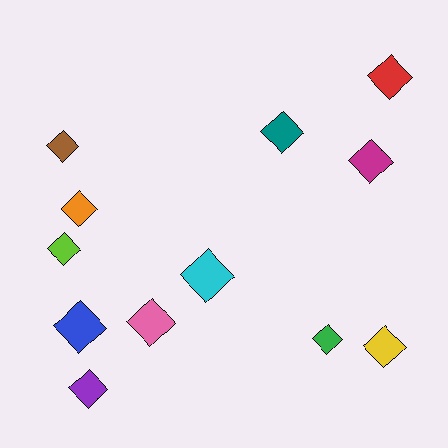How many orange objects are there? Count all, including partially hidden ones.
There is 1 orange object.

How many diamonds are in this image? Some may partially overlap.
There are 12 diamonds.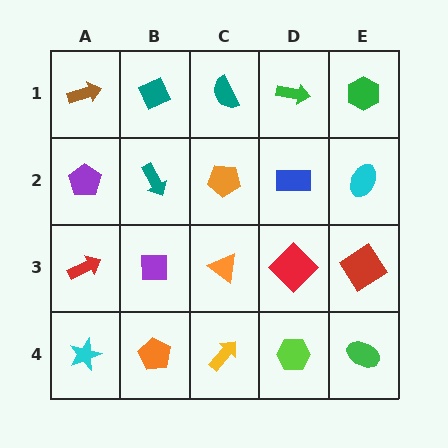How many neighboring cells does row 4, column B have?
3.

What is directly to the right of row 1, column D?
A green hexagon.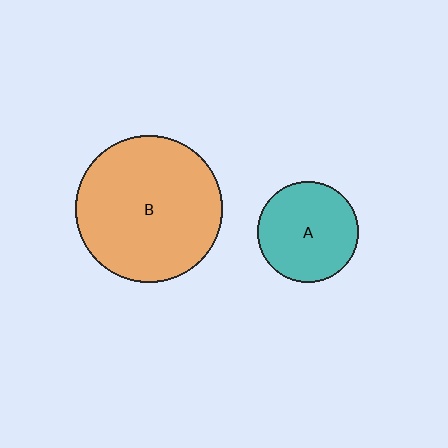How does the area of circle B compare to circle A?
Approximately 2.1 times.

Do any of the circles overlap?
No, none of the circles overlap.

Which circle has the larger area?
Circle B (orange).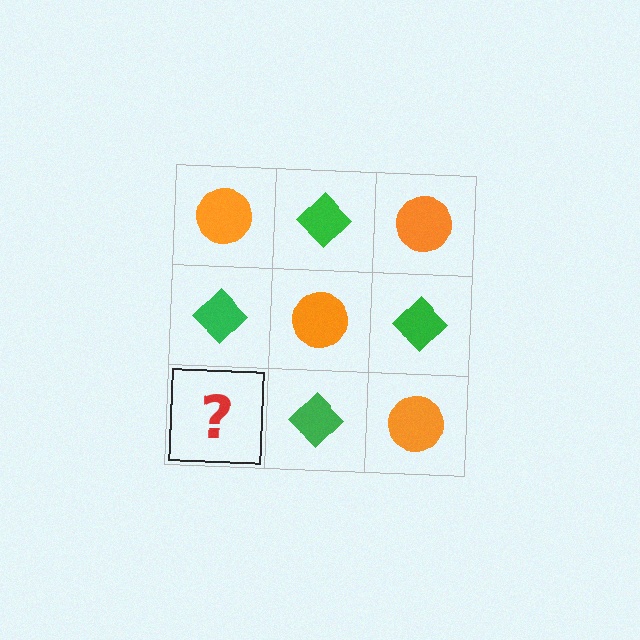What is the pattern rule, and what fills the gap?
The rule is that it alternates orange circle and green diamond in a checkerboard pattern. The gap should be filled with an orange circle.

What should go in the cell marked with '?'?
The missing cell should contain an orange circle.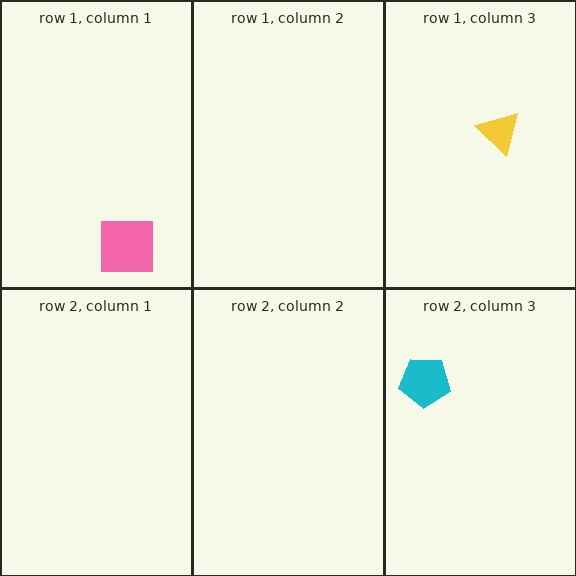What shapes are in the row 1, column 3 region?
The yellow triangle.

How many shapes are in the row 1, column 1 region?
1.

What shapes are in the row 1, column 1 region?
The pink square.